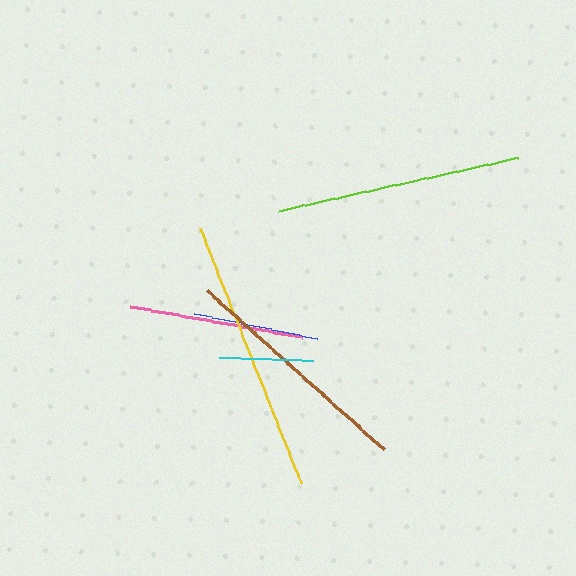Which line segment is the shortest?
The cyan line is the shortest at approximately 94 pixels.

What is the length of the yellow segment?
The yellow segment is approximately 274 pixels long.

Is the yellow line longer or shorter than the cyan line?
The yellow line is longer than the cyan line.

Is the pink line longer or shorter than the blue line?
The pink line is longer than the blue line.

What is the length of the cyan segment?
The cyan segment is approximately 94 pixels long.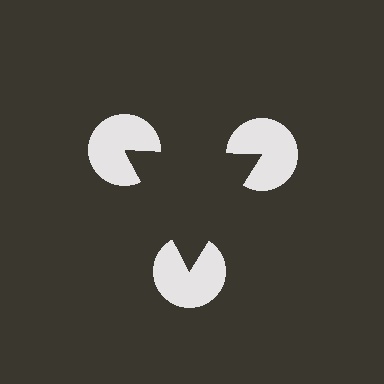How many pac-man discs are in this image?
There are 3 — one at each vertex of the illusory triangle.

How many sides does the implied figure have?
3 sides.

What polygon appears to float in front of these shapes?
An illusory triangle — its edges are inferred from the aligned wedge cuts in the pac-man discs, not physically drawn.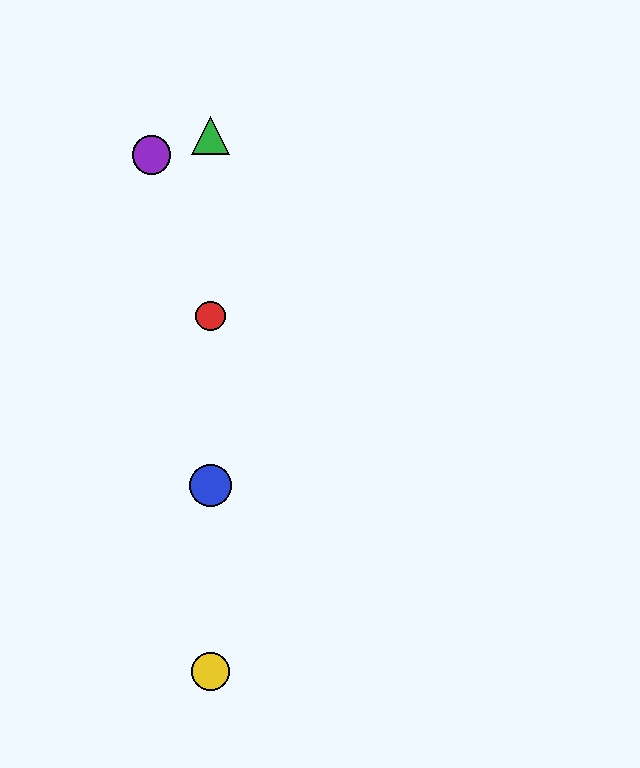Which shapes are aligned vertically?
The red circle, the blue circle, the green triangle, the yellow circle are aligned vertically.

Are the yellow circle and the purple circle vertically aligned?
No, the yellow circle is at x≈210 and the purple circle is at x≈151.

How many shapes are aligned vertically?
4 shapes (the red circle, the blue circle, the green triangle, the yellow circle) are aligned vertically.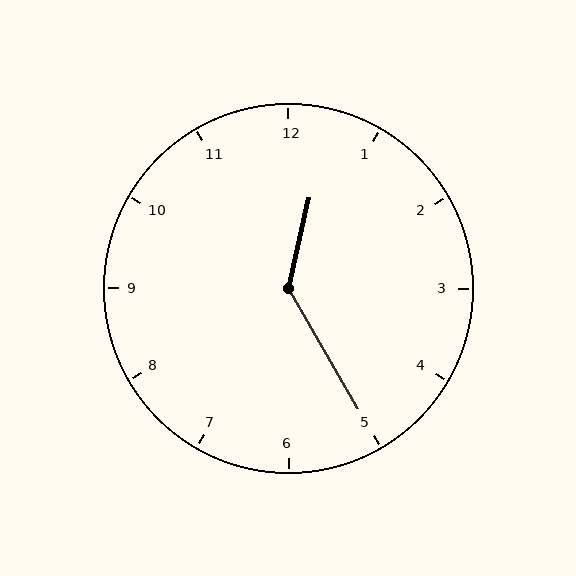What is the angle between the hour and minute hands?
Approximately 138 degrees.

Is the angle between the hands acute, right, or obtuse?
It is obtuse.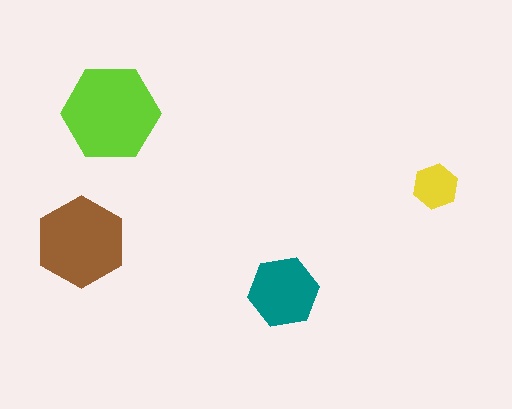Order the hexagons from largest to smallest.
the lime one, the brown one, the teal one, the yellow one.